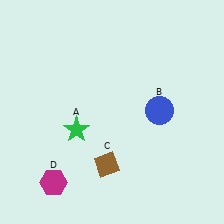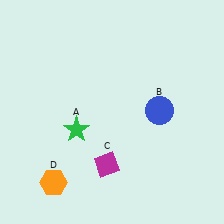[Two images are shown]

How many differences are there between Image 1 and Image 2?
There are 2 differences between the two images.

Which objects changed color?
C changed from brown to magenta. D changed from magenta to orange.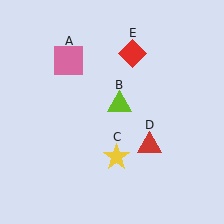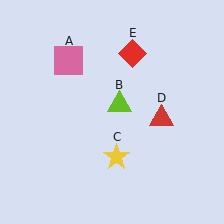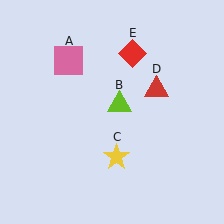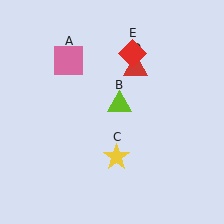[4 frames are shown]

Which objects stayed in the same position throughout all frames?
Pink square (object A) and lime triangle (object B) and yellow star (object C) and red diamond (object E) remained stationary.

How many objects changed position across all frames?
1 object changed position: red triangle (object D).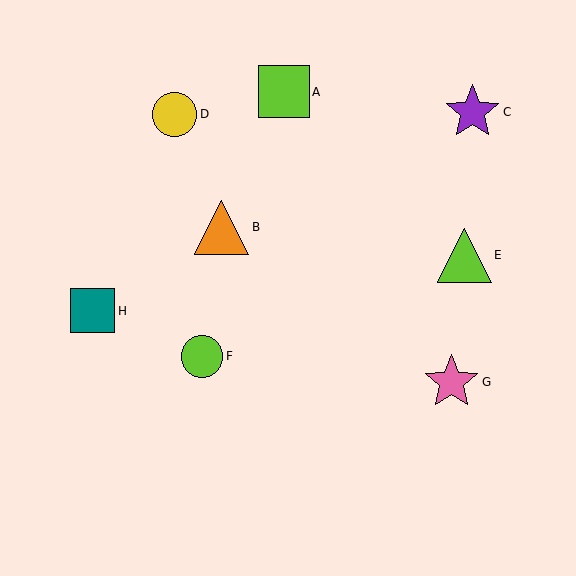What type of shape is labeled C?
Shape C is a purple star.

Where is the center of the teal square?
The center of the teal square is at (93, 311).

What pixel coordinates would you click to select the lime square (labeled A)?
Click at (284, 92) to select the lime square A.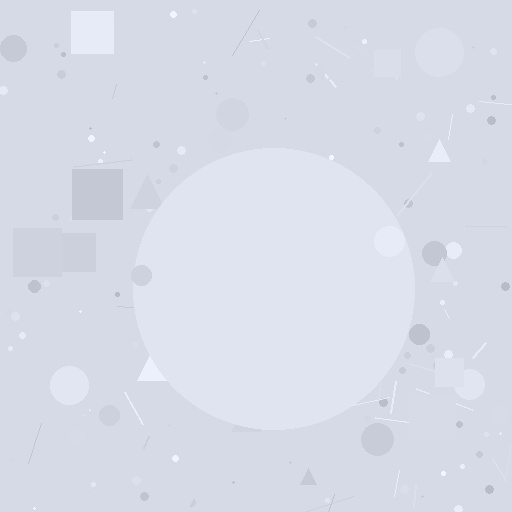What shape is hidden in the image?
A circle is hidden in the image.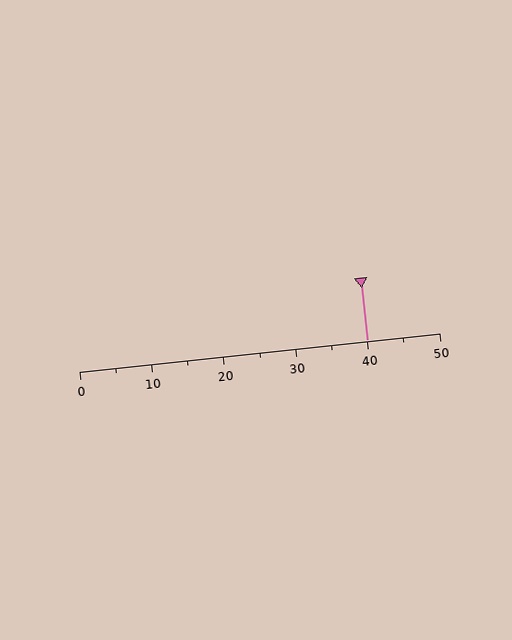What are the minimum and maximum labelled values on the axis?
The axis runs from 0 to 50.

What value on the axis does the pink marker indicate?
The marker indicates approximately 40.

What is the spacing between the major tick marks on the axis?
The major ticks are spaced 10 apart.